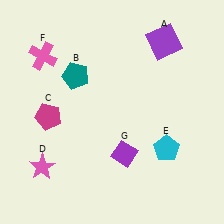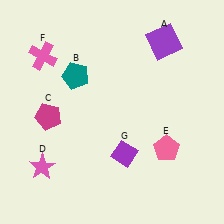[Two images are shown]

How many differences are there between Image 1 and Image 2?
There is 1 difference between the two images.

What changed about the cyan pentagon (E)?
In Image 1, E is cyan. In Image 2, it changed to pink.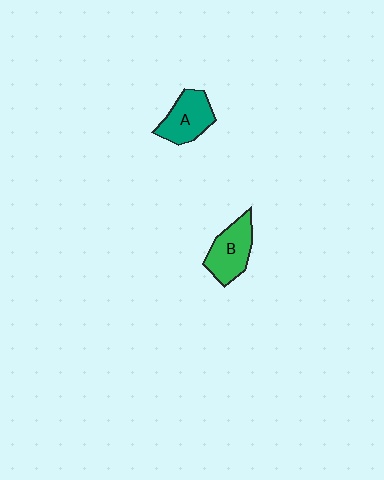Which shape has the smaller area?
Shape A (teal).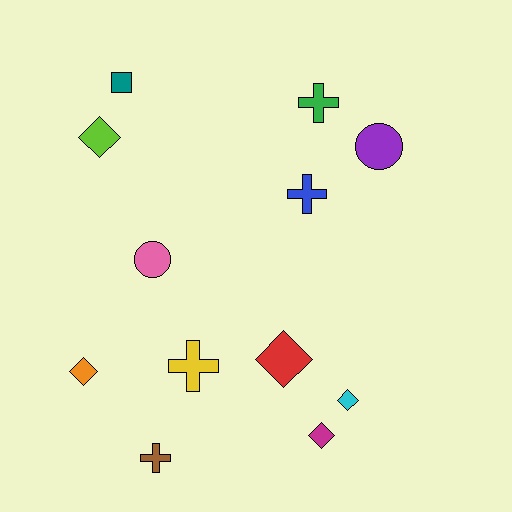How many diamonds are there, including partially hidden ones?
There are 5 diamonds.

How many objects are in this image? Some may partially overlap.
There are 12 objects.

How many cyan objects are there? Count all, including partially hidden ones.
There is 1 cyan object.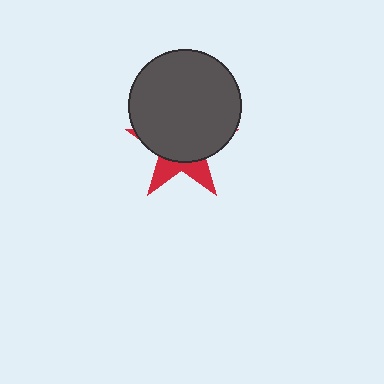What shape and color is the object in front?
The object in front is a dark gray circle.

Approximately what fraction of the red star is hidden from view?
Roughly 70% of the red star is hidden behind the dark gray circle.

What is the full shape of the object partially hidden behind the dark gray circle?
The partially hidden object is a red star.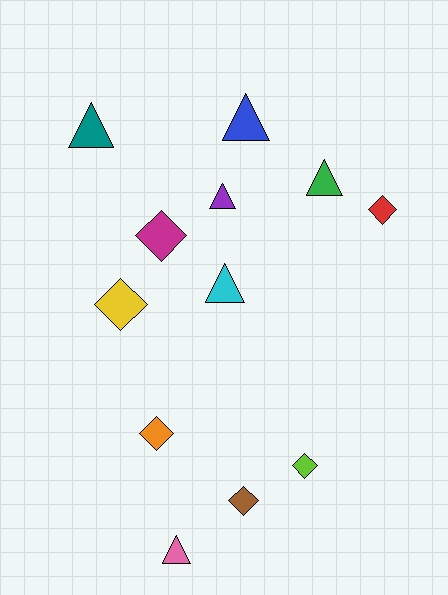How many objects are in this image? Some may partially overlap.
There are 12 objects.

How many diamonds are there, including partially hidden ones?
There are 6 diamonds.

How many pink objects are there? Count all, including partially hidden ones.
There is 1 pink object.